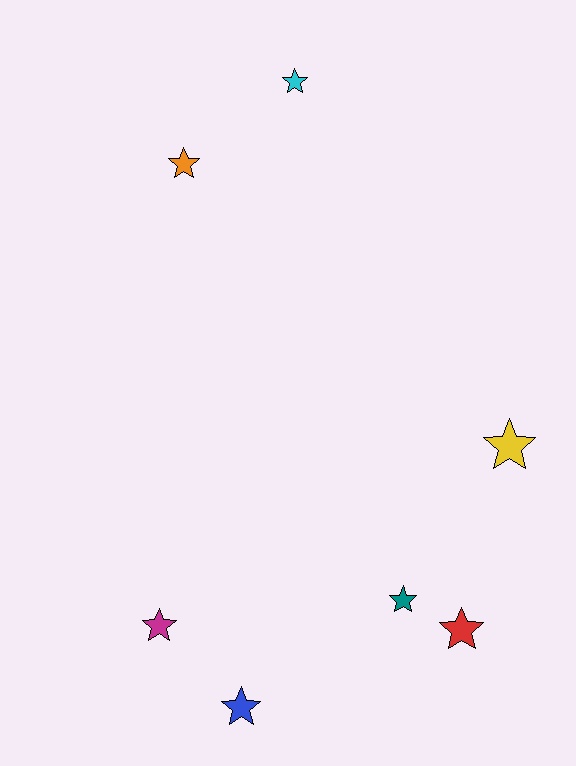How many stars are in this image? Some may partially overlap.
There are 7 stars.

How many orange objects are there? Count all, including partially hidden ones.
There is 1 orange object.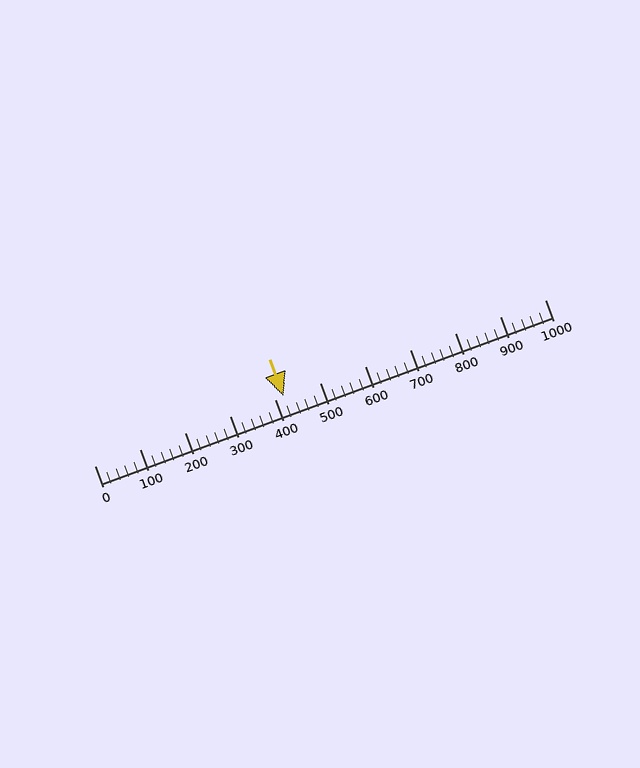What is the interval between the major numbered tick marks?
The major tick marks are spaced 100 units apart.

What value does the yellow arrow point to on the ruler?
The yellow arrow points to approximately 420.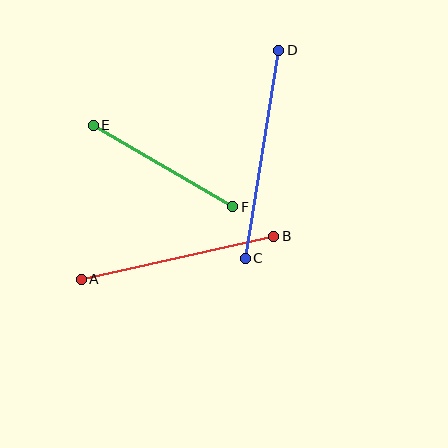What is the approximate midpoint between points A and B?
The midpoint is at approximately (178, 258) pixels.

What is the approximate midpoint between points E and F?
The midpoint is at approximately (163, 166) pixels.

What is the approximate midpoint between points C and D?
The midpoint is at approximately (262, 154) pixels.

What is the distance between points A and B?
The distance is approximately 197 pixels.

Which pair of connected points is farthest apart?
Points C and D are farthest apart.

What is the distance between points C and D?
The distance is approximately 210 pixels.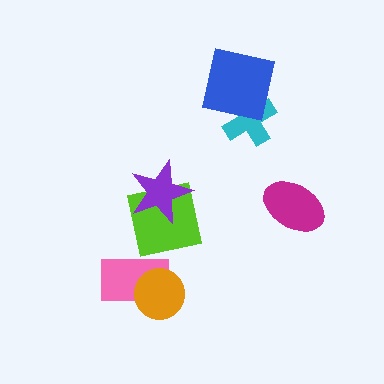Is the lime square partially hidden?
Yes, it is partially covered by another shape.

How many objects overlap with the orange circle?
1 object overlaps with the orange circle.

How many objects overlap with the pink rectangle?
2 objects overlap with the pink rectangle.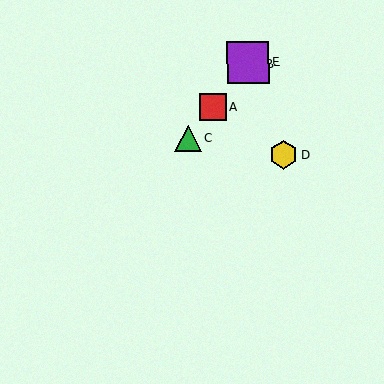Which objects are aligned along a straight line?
Objects A, B, C, E are aligned along a straight line.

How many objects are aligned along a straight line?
4 objects (A, B, C, E) are aligned along a straight line.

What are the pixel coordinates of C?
Object C is at (188, 138).